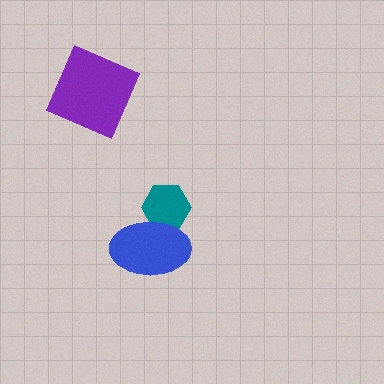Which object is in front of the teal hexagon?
The blue ellipse is in front of the teal hexagon.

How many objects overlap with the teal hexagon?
1 object overlaps with the teal hexagon.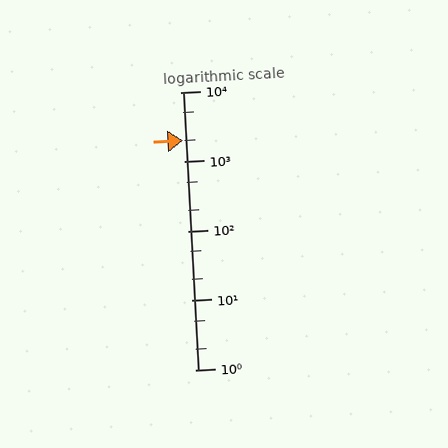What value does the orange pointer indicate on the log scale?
The pointer indicates approximately 2000.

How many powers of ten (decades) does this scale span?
The scale spans 4 decades, from 1 to 10000.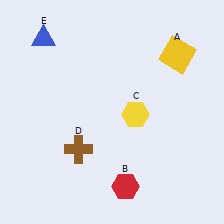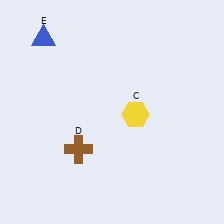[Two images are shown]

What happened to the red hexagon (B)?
The red hexagon (B) was removed in Image 2. It was in the bottom-right area of Image 1.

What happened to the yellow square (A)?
The yellow square (A) was removed in Image 2. It was in the top-right area of Image 1.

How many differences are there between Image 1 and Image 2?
There are 2 differences between the two images.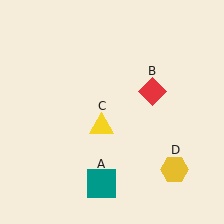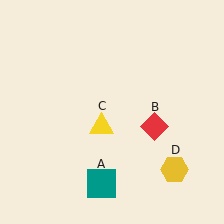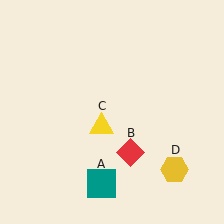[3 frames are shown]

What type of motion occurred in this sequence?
The red diamond (object B) rotated clockwise around the center of the scene.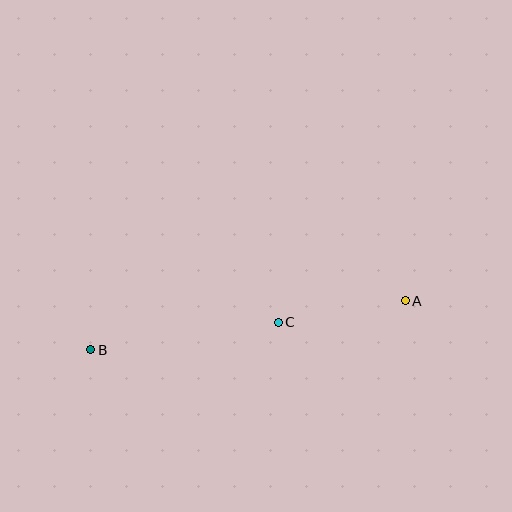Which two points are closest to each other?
Points A and C are closest to each other.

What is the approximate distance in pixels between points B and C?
The distance between B and C is approximately 189 pixels.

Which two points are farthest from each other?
Points A and B are farthest from each other.